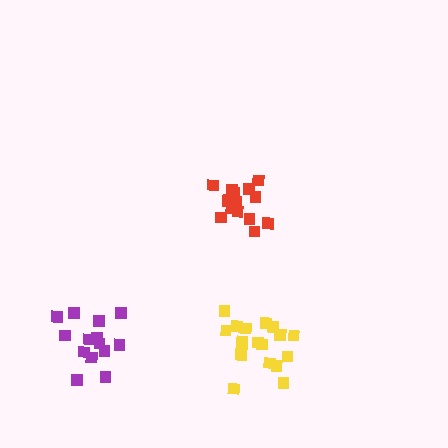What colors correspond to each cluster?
The clusters are colored: yellow, purple, red.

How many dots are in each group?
Group 1: 18 dots, Group 2: 14 dots, Group 3: 15 dots (47 total).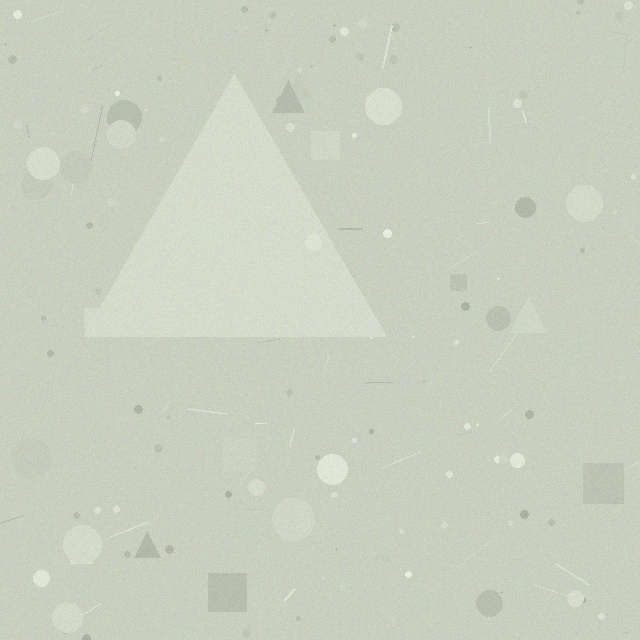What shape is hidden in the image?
A triangle is hidden in the image.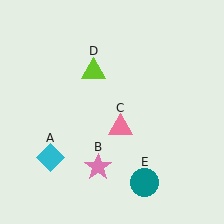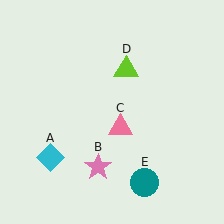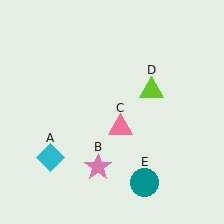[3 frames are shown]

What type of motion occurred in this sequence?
The lime triangle (object D) rotated clockwise around the center of the scene.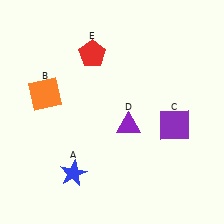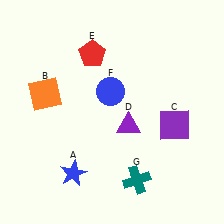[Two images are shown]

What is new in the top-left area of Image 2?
A blue circle (F) was added in the top-left area of Image 2.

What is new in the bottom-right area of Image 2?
A teal cross (G) was added in the bottom-right area of Image 2.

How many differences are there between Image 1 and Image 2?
There are 2 differences between the two images.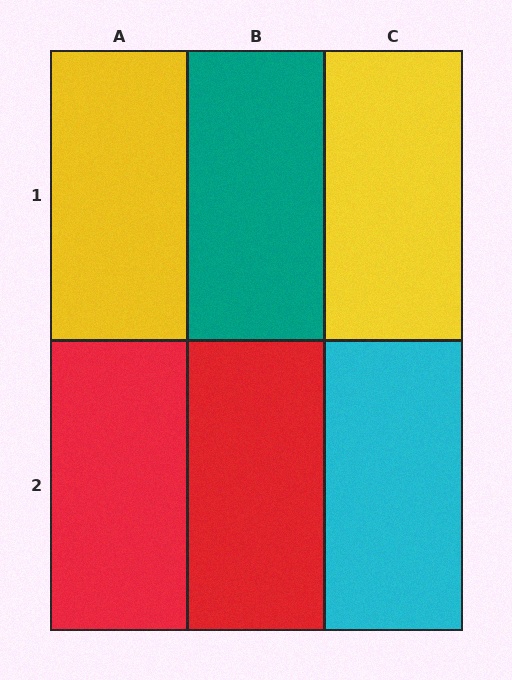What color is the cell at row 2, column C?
Cyan.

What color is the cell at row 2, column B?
Red.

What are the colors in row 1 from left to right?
Yellow, teal, yellow.